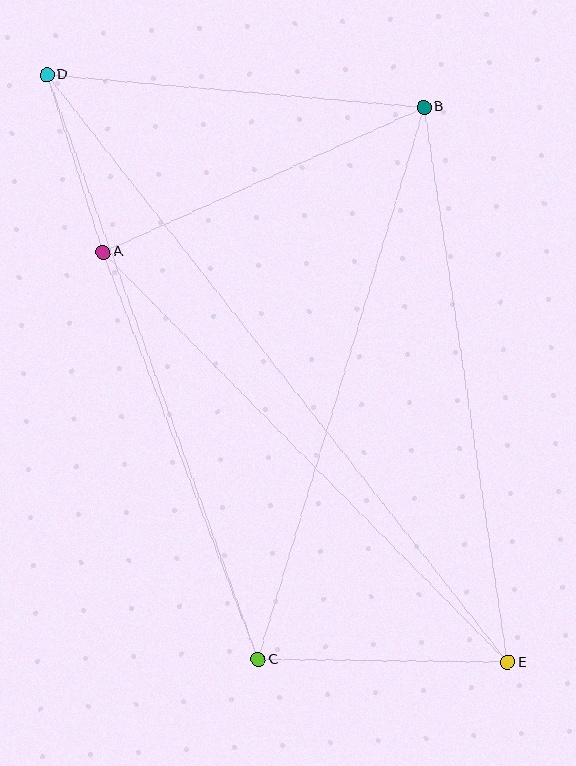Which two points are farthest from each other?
Points D and E are farthest from each other.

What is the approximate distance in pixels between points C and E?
The distance between C and E is approximately 249 pixels.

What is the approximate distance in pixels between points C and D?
The distance between C and D is approximately 622 pixels.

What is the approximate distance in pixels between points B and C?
The distance between B and C is approximately 577 pixels.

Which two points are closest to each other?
Points A and D are closest to each other.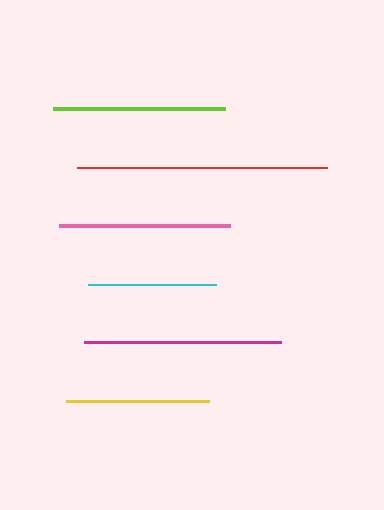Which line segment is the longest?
The red line is the longest at approximately 250 pixels.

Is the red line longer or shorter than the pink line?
The red line is longer than the pink line.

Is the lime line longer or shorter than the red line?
The red line is longer than the lime line.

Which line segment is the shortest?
The cyan line is the shortest at approximately 129 pixels.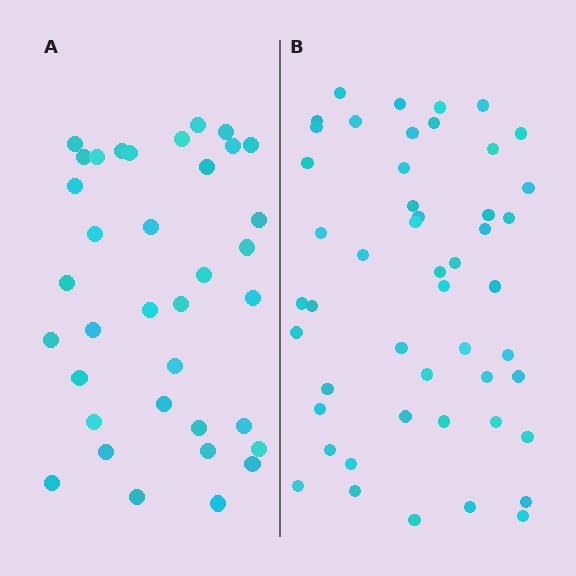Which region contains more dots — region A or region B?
Region B (the right region) has more dots.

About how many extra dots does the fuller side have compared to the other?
Region B has approximately 15 more dots than region A.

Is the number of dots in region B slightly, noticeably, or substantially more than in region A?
Region B has noticeably more, but not dramatically so. The ratio is roughly 1.4 to 1.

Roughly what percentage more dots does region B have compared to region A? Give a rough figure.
About 35% more.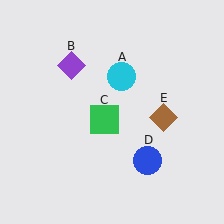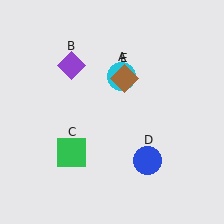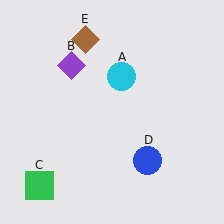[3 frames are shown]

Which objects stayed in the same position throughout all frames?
Cyan circle (object A) and purple diamond (object B) and blue circle (object D) remained stationary.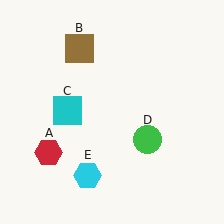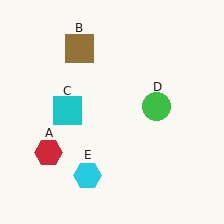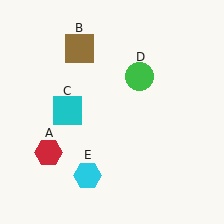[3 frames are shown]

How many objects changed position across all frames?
1 object changed position: green circle (object D).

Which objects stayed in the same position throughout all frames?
Red hexagon (object A) and brown square (object B) and cyan square (object C) and cyan hexagon (object E) remained stationary.